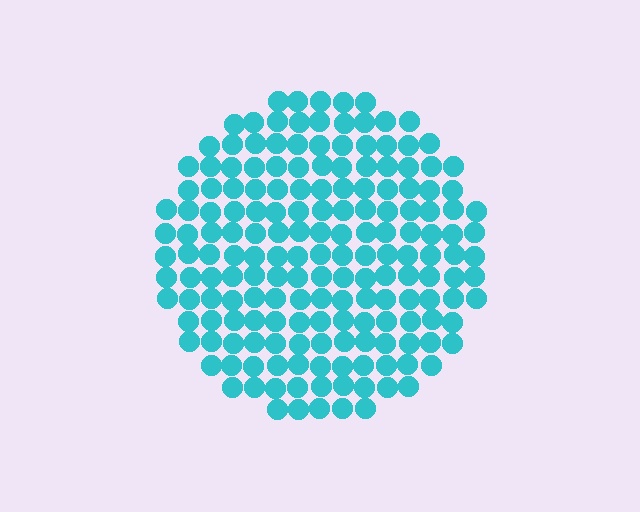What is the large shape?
The large shape is a circle.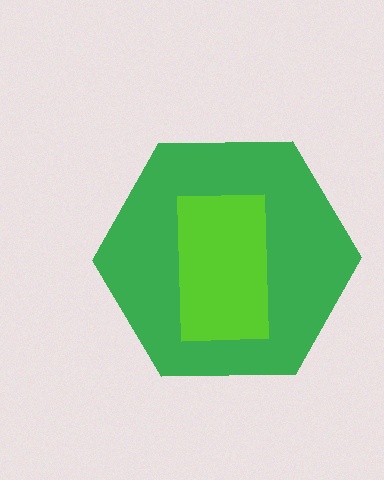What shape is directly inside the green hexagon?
The lime rectangle.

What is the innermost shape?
The lime rectangle.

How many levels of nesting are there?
2.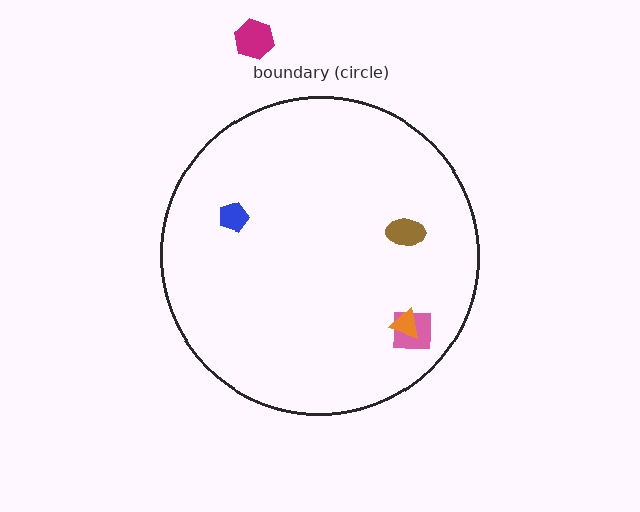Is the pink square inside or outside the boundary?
Inside.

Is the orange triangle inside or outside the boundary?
Inside.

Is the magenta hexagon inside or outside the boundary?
Outside.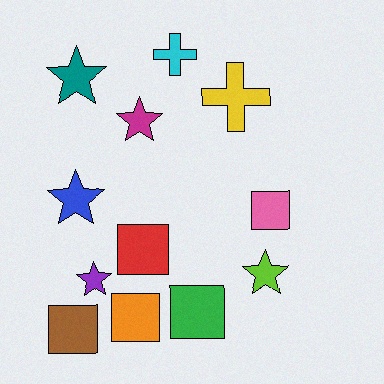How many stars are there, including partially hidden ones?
There are 5 stars.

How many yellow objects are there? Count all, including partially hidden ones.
There is 1 yellow object.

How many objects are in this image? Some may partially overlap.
There are 12 objects.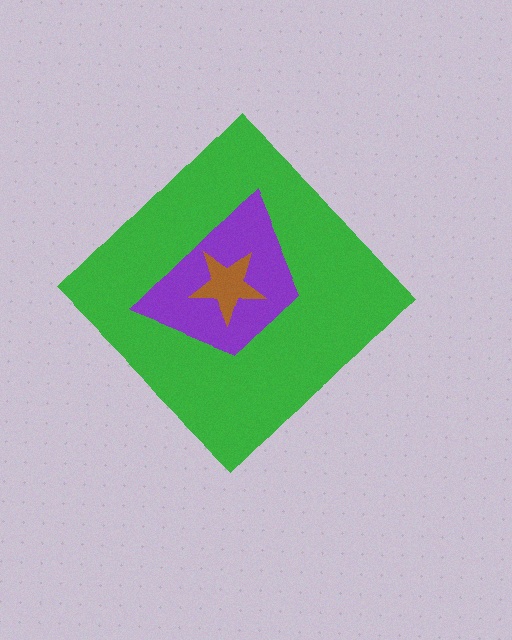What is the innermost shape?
The brown star.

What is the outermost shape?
The green diamond.